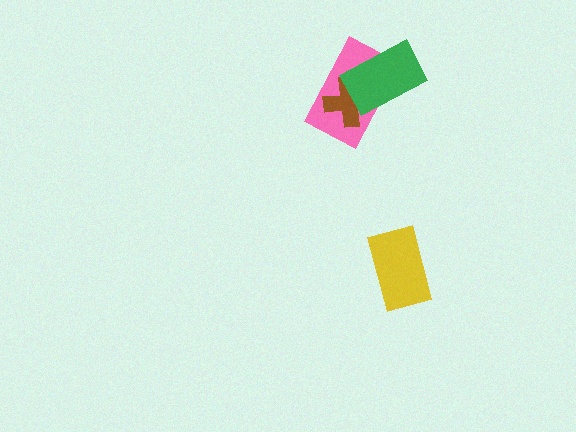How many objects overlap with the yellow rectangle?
0 objects overlap with the yellow rectangle.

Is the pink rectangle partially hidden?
Yes, it is partially covered by another shape.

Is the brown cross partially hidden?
Yes, it is partially covered by another shape.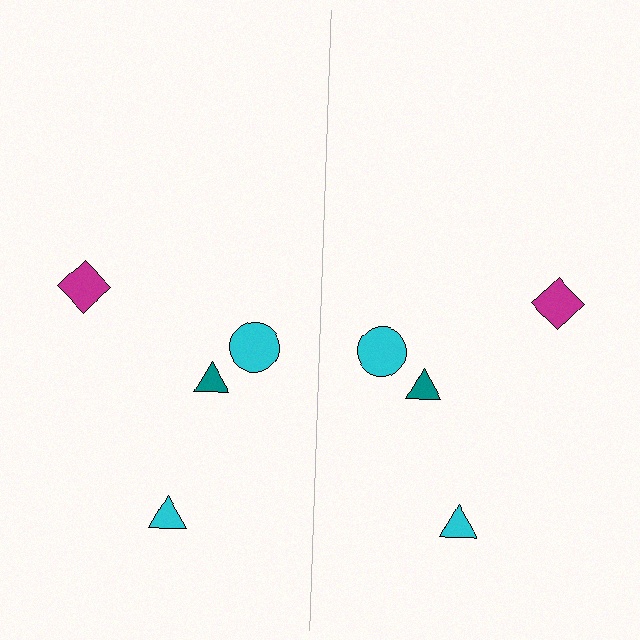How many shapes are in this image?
There are 8 shapes in this image.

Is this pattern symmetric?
Yes, this pattern has bilateral (reflection) symmetry.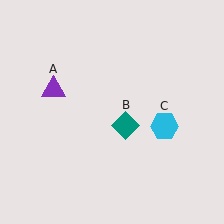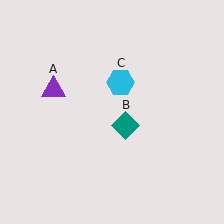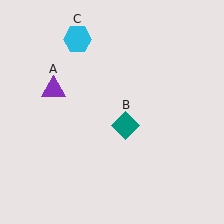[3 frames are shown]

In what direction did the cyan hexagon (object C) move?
The cyan hexagon (object C) moved up and to the left.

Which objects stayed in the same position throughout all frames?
Purple triangle (object A) and teal diamond (object B) remained stationary.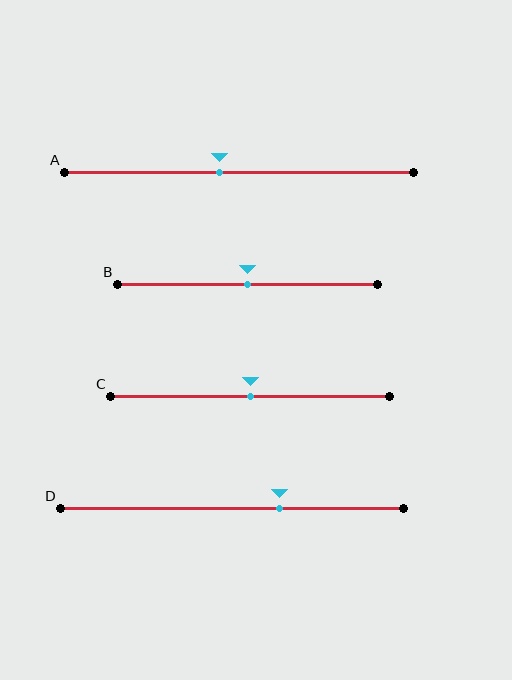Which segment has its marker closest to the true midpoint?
Segment B has its marker closest to the true midpoint.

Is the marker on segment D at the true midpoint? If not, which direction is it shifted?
No, the marker on segment D is shifted to the right by about 14% of the segment length.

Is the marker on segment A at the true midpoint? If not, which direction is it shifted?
No, the marker on segment A is shifted to the left by about 6% of the segment length.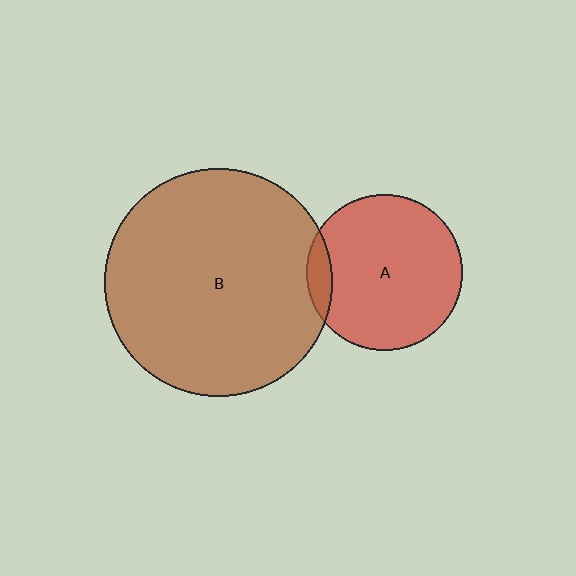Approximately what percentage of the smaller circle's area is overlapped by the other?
Approximately 10%.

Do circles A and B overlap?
Yes.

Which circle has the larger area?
Circle B (brown).